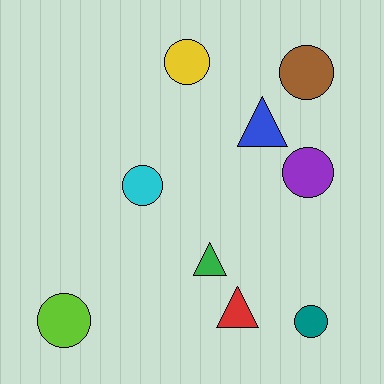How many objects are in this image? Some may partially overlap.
There are 9 objects.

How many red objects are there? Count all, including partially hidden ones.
There is 1 red object.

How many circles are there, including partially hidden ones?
There are 6 circles.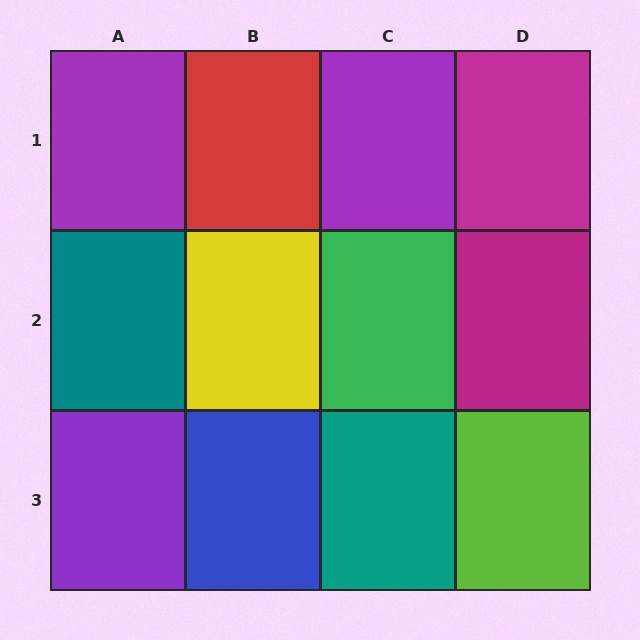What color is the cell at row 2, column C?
Green.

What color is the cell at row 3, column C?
Teal.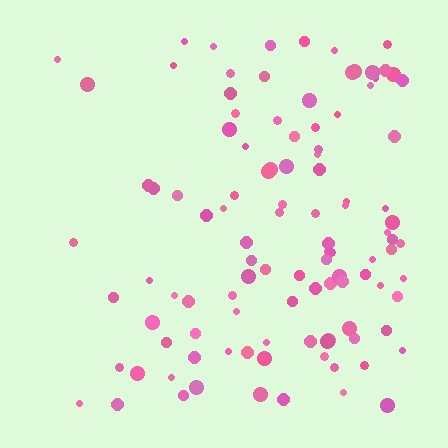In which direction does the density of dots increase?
From left to right, with the right side densest.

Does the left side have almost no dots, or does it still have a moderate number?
Still a moderate number, just noticeably fewer than the right.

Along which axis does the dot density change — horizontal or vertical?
Horizontal.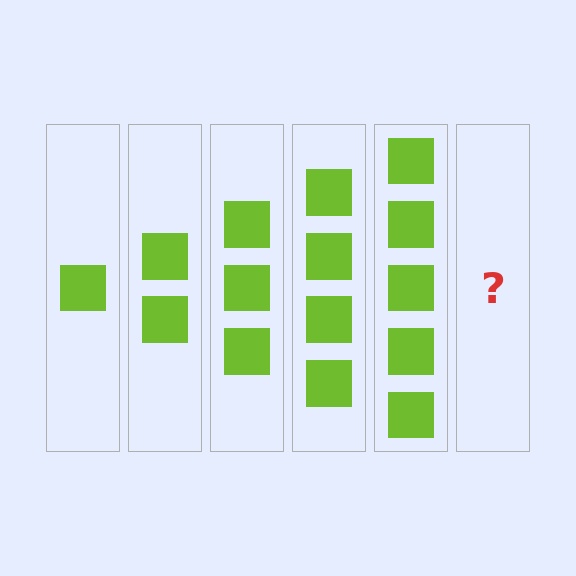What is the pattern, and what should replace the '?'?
The pattern is that each step adds one more square. The '?' should be 6 squares.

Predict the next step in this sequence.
The next step is 6 squares.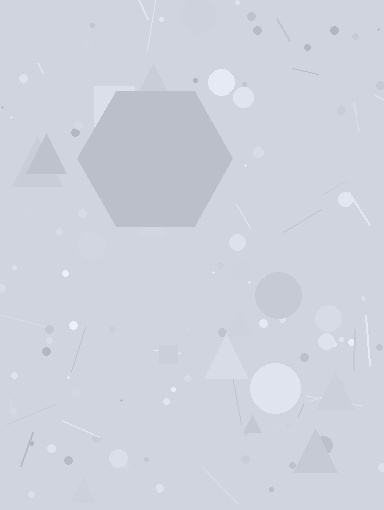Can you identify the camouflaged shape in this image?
The camouflaged shape is a hexagon.